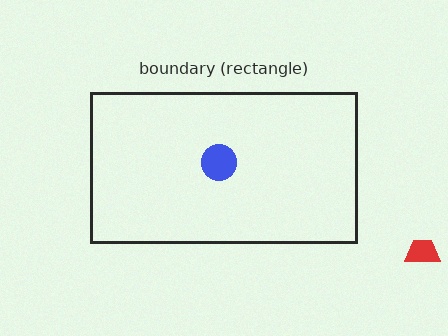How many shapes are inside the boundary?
1 inside, 1 outside.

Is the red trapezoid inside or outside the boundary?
Outside.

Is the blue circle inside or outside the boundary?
Inside.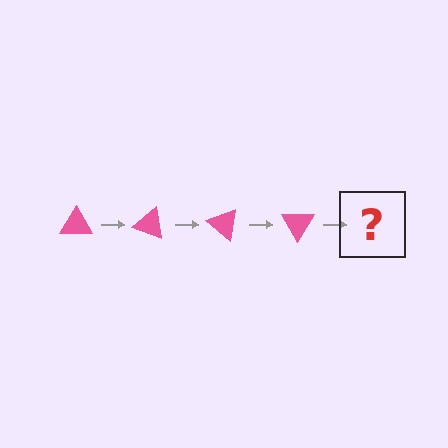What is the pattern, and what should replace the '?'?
The pattern is that the triangle rotates 20 degrees each step. The '?' should be a pink triangle rotated 80 degrees.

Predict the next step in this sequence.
The next step is a pink triangle rotated 80 degrees.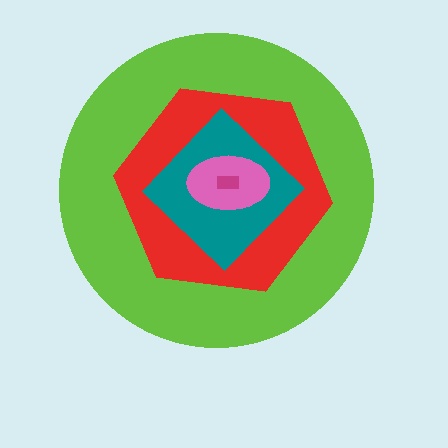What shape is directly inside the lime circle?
The red hexagon.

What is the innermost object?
The magenta rectangle.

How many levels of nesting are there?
5.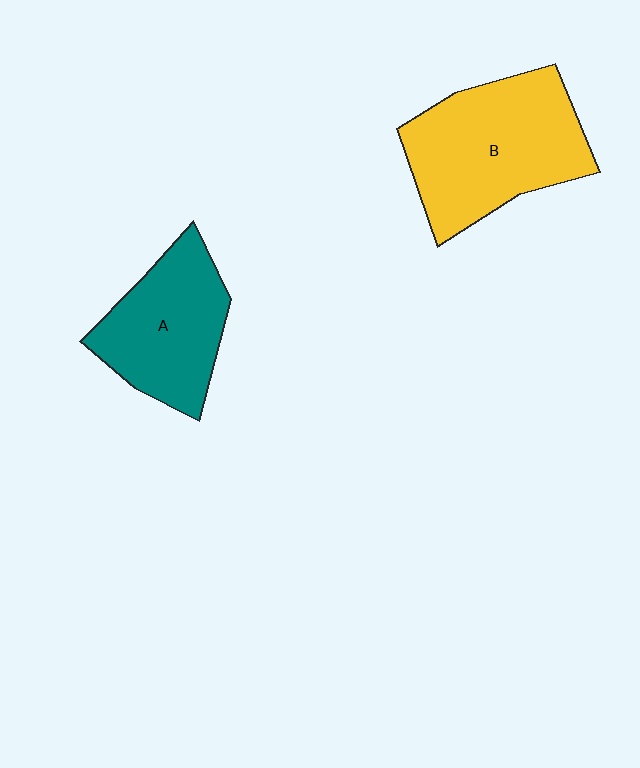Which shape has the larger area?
Shape B (yellow).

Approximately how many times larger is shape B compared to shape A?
Approximately 1.3 times.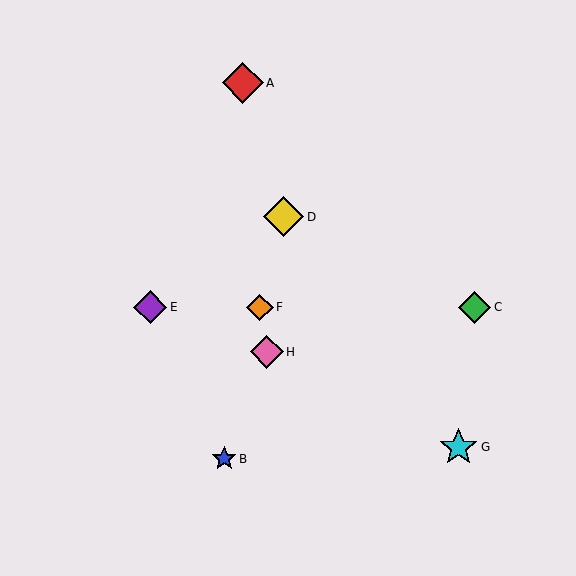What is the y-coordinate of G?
Object G is at y≈447.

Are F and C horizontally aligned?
Yes, both are at y≈307.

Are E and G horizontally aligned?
No, E is at y≈307 and G is at y≈447.